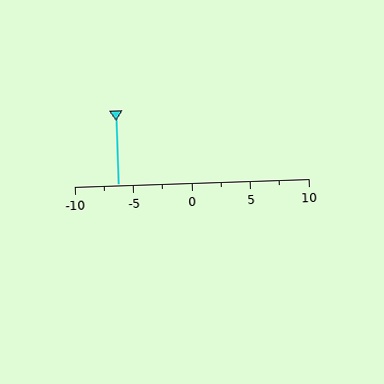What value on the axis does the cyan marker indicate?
The marker indicates approximately -6.2.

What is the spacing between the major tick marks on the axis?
The major ticks are spaced 5 apart.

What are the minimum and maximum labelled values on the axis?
The axis runs from -10 to 10.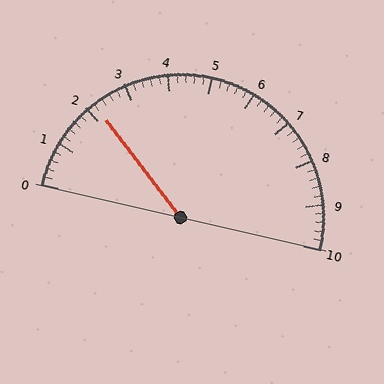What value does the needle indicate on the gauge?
The needle indicates approximately 2.2.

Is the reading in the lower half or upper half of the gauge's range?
The reading is in the lower half of the range (0 to 10).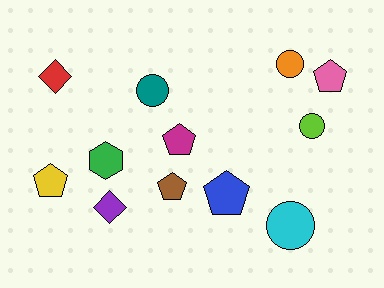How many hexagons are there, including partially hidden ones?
There is 1 hexagon.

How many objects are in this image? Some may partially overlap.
There are 12 objects.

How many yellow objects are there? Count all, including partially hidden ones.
There is 1 yellow object.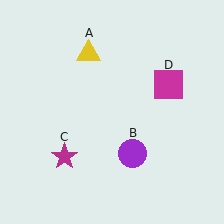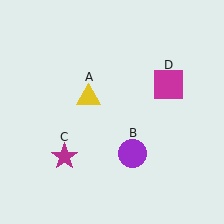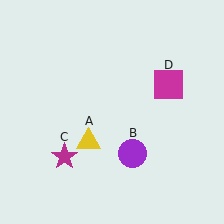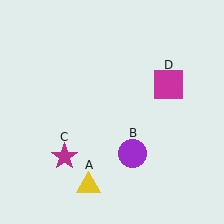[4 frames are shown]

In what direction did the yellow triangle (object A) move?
The yellow triangle (object A) moved down.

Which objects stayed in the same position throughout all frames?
Purple circle (object B) and magenta star (object C) and magenta square (object D) remained stationary.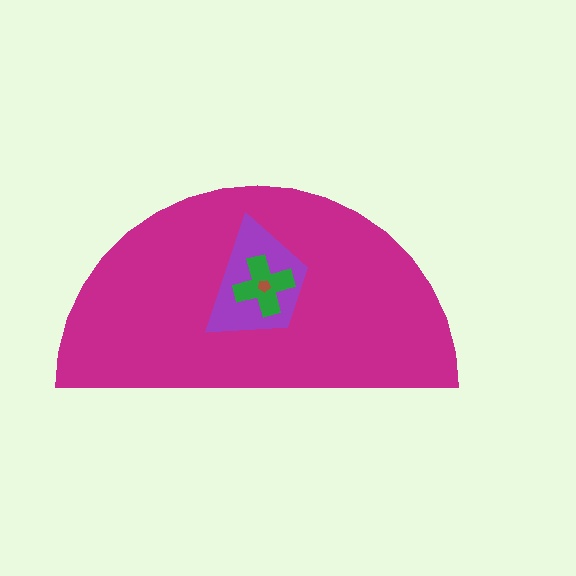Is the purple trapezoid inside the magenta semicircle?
Yes.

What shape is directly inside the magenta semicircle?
The purple trapezoid.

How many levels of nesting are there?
4.